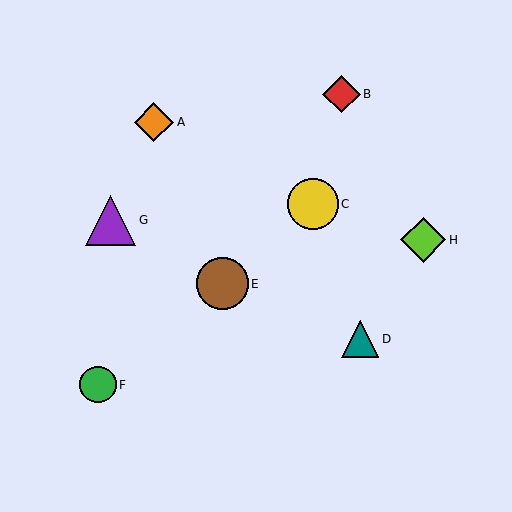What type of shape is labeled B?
Shape B is a red diamond.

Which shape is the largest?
The brown circle (labeled E) is the largest.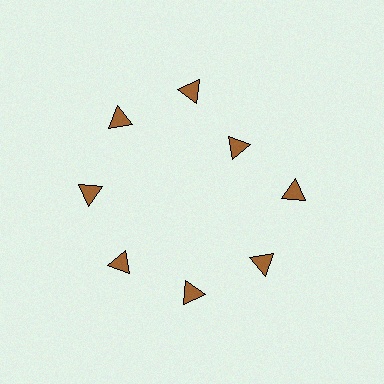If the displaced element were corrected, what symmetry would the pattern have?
It would have 8-fold rotational symmetry — the pattern would map onto itself every 45 degrees.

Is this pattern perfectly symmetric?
No. The 8 brown triangles are arranged in a ring, but one element near the 2 o'clock position is pulled inward toward the center, breaking the 8-fold rotational symmetry.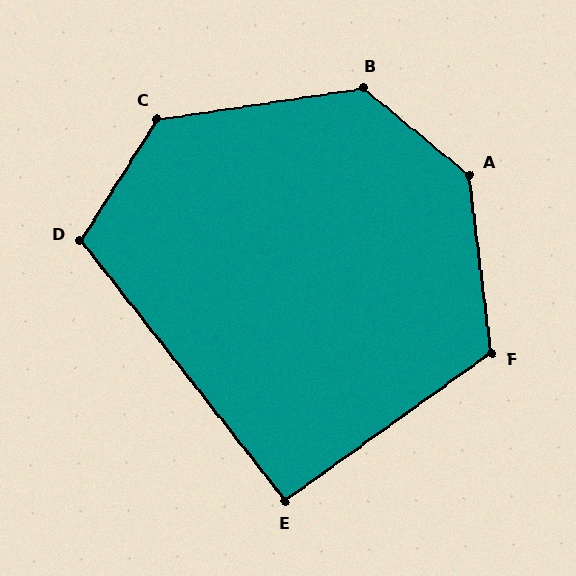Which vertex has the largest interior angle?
A, at approximately 136 degrees.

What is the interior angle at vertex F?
Approximately 119 degrees (obtuse).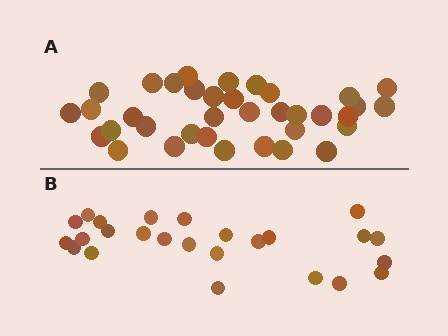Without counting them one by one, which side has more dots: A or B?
Region A (the top region) has more dots.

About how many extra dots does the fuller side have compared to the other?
Region A has roughly 12 or so more dots than region B.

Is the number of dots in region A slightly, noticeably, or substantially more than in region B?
Region A has noticeably more, but not dramatically so. The ratio is roughly 1.4 to 1.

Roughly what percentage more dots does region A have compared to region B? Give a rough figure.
About 45% more.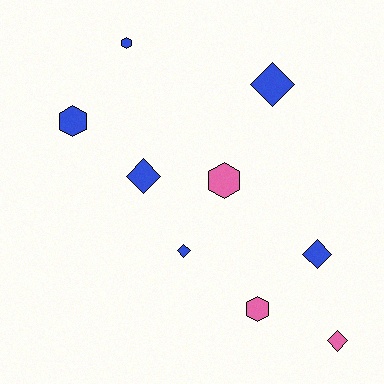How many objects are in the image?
There are 9 objects.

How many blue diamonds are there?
There are 4 blue diamonds.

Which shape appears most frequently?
Diamond, with 5 objects.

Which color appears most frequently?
Blue, with 6 objects.